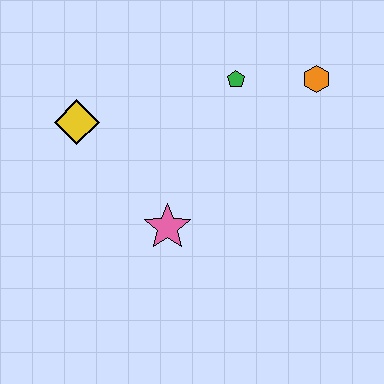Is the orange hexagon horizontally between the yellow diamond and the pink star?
No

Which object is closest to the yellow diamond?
The pink star is closest to the yellow diamond.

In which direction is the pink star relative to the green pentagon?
The pink star is below the green pentagon.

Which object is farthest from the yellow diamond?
The orange hexagon is farthest from the yellow diamond.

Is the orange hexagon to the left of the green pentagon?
No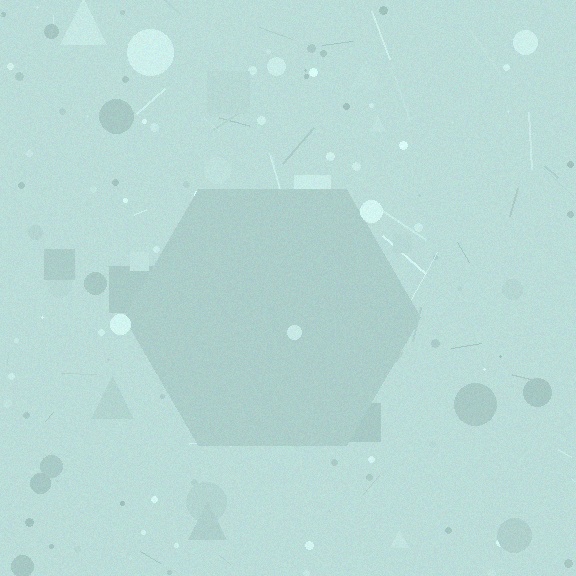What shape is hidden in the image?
A hexagon is hidden in the image.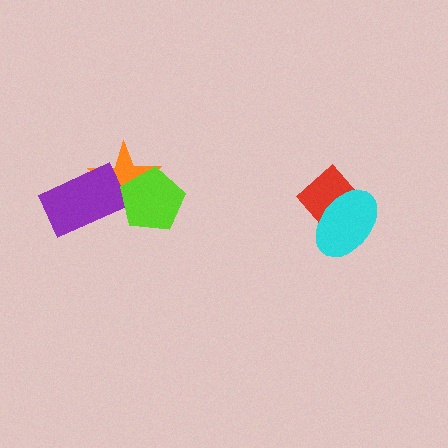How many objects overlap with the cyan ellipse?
1 object overlaps with the cyan ellipse.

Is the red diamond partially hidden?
Yes, it is partially covered by another shape.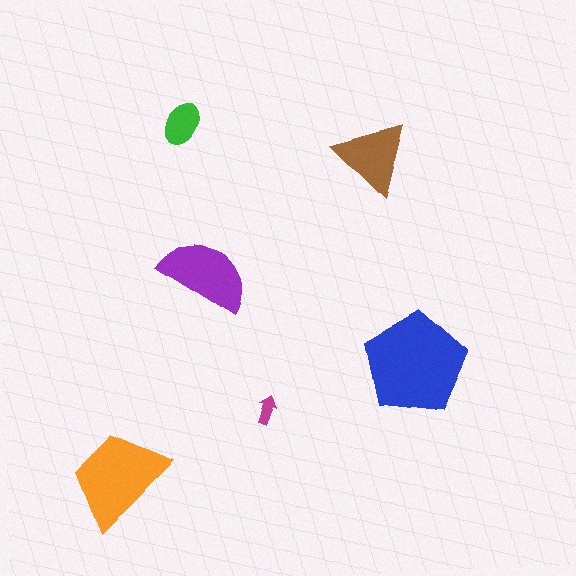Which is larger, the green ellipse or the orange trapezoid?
The orange trapezoid.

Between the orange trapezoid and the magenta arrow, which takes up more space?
The orange trapezoid.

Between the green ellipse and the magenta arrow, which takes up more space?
The green ellipse.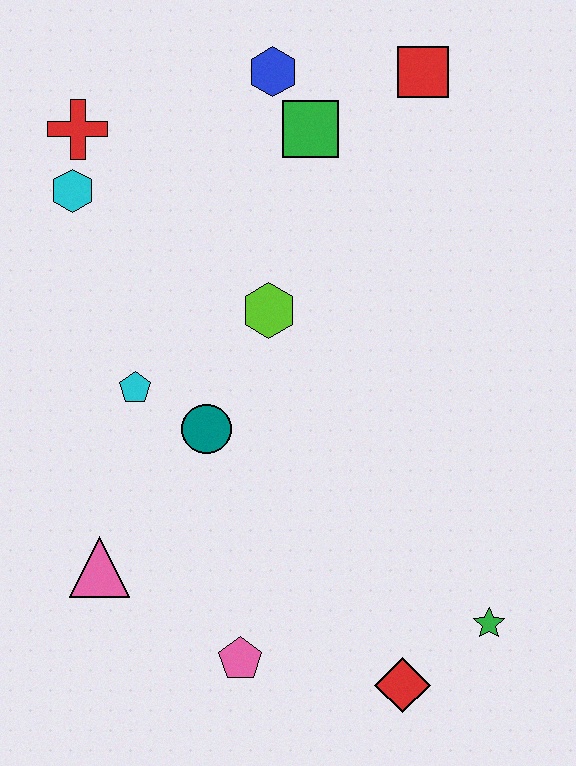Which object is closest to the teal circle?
The cyan pentagon is closest to the teal circle.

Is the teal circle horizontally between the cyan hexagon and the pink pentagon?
Yes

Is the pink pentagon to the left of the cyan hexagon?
No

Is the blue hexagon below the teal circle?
No